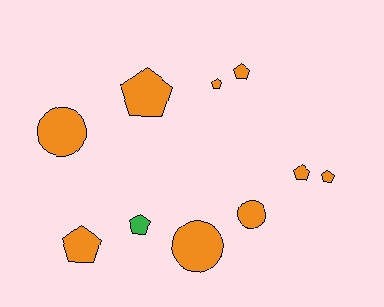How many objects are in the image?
There are 10 objects.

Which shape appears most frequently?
Pentagon, with 7 objects.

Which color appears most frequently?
Orange, with 9 objects.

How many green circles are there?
There are no green circles.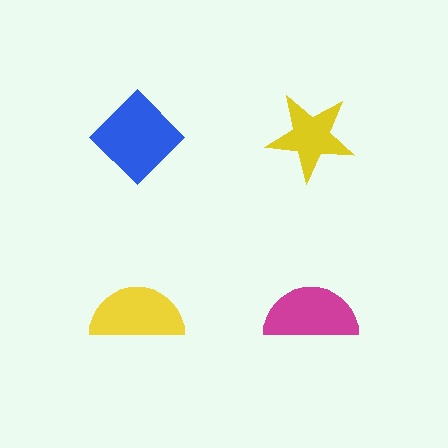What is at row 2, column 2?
A magenta semicircle.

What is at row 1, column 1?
A blue diamond.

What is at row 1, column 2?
A yellow star.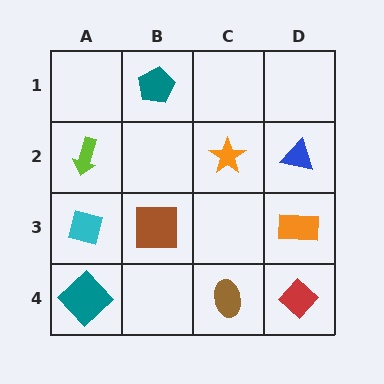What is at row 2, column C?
An orange star.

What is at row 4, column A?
A teal diamond.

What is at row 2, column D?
A blue triangle.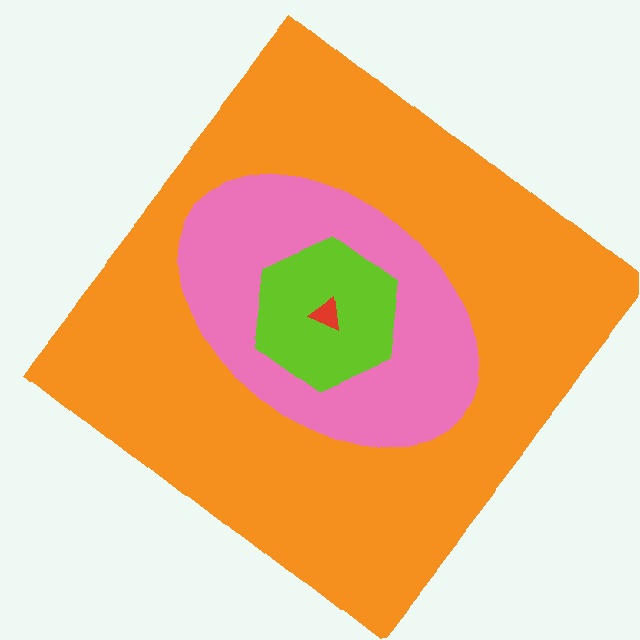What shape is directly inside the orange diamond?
The pink ellipse.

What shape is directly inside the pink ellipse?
The lime hexagon.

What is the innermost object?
The red triangle.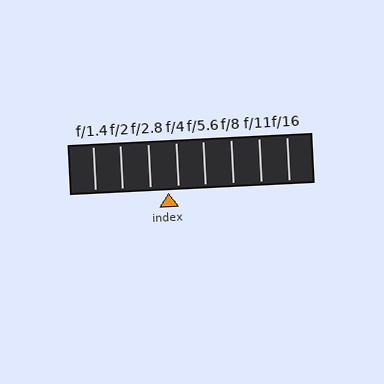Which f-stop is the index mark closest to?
The index mark is closest to f/4.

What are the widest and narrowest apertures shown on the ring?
The widest aperture shown is f/1.4 and the narrowest is f/16.